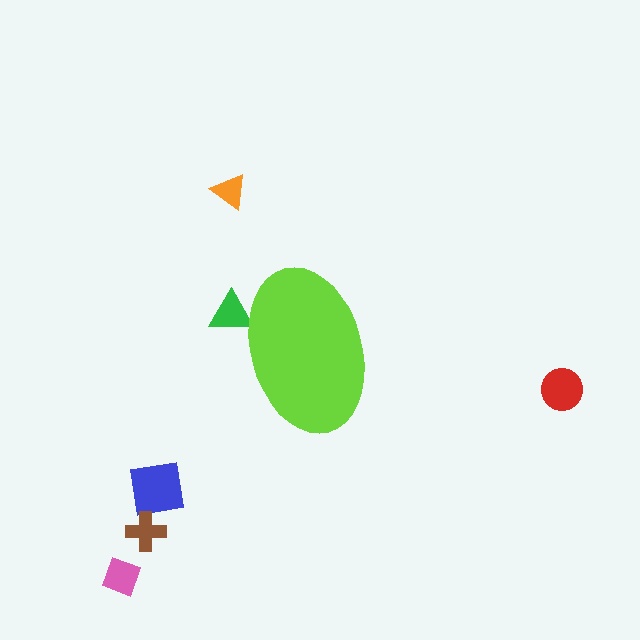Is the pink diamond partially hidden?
No, the pink diamond is fully visible.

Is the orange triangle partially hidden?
No, the orange triangle is fully visible.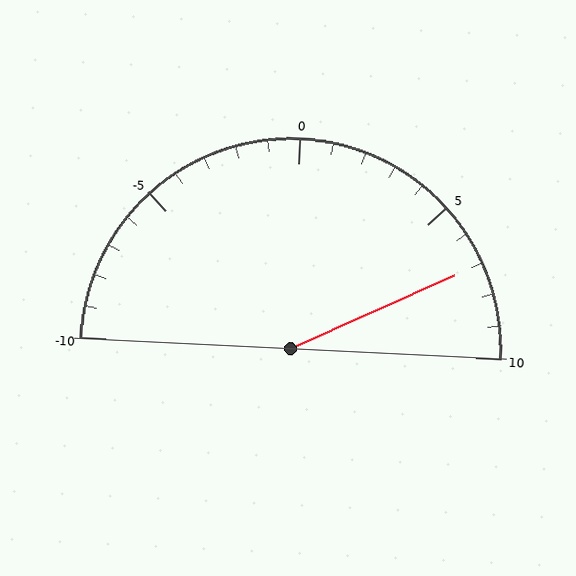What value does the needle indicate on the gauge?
The needle indicates approximately 7.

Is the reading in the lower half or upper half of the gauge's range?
The reading is in the upper half of the range (-10 to 10).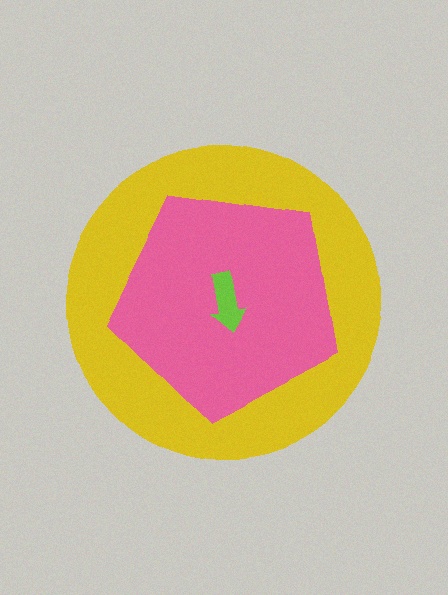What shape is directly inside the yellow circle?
The pink pentagon.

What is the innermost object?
The lime arrow.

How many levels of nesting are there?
3.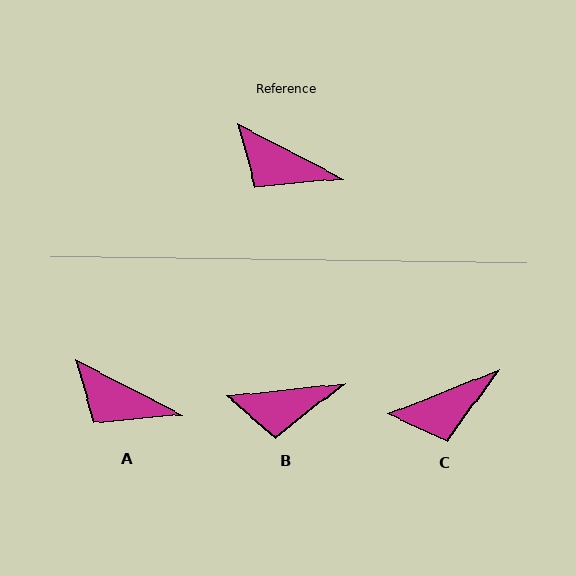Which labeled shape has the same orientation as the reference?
A.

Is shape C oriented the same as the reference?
No, it is off by about 49 degrees.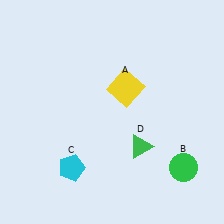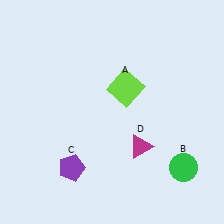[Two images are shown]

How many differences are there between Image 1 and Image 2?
There are 3 differences between the two images.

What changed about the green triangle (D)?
In Image 1, D is green. In Image 2, it changed to magenta.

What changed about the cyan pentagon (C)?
In Image 1, C is cyan. In Image 2, it changed to purple.